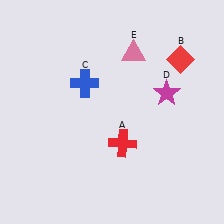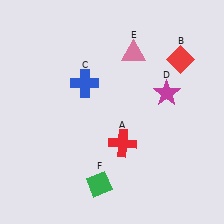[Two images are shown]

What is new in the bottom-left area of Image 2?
A green diamond (F) was added in the bottom-left area of Image 2.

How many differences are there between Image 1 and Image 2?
There is 1 difference between the two images.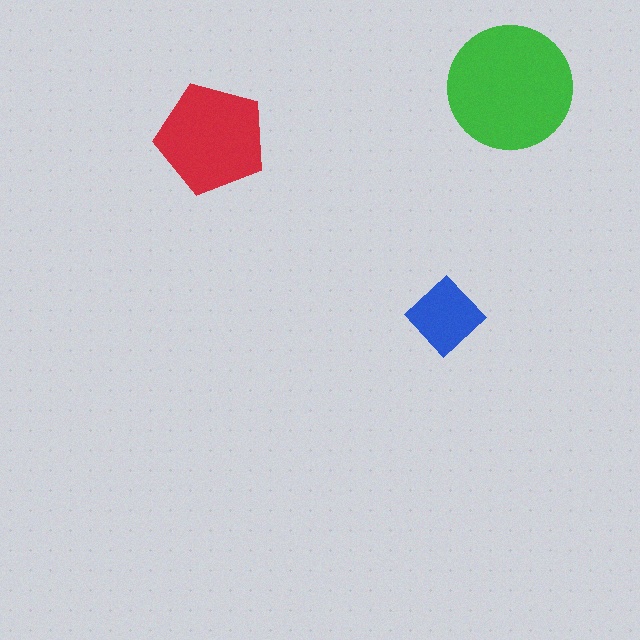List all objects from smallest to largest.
The blue diamond, the red pentagon, the green circle.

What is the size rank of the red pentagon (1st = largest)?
2nd.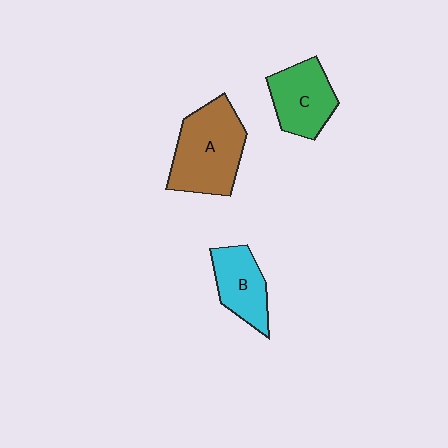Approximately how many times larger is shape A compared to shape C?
Approximately 1.4 times.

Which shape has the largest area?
Shape A (brown).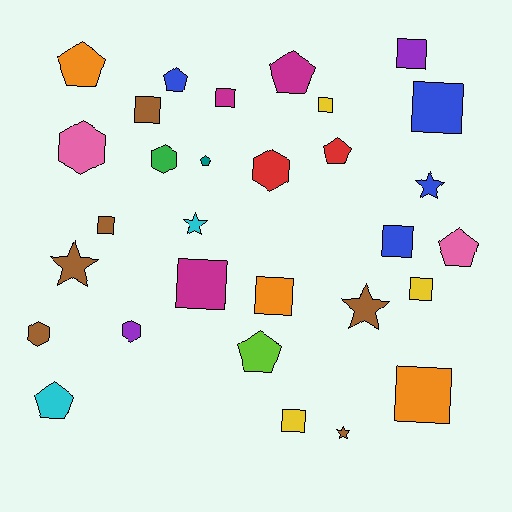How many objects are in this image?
There are 30 objects.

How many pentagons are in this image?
There are 8 pentagons.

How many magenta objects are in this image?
There are 3 magenta objects.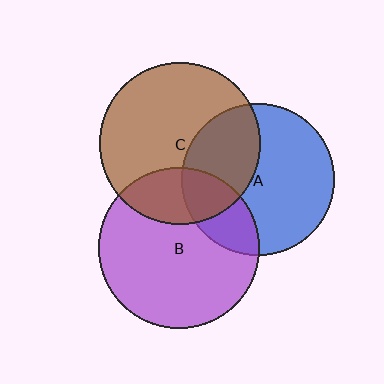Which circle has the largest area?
Circle B (purple).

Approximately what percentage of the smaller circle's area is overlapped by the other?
Approximately 25%.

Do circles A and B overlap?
Yes.